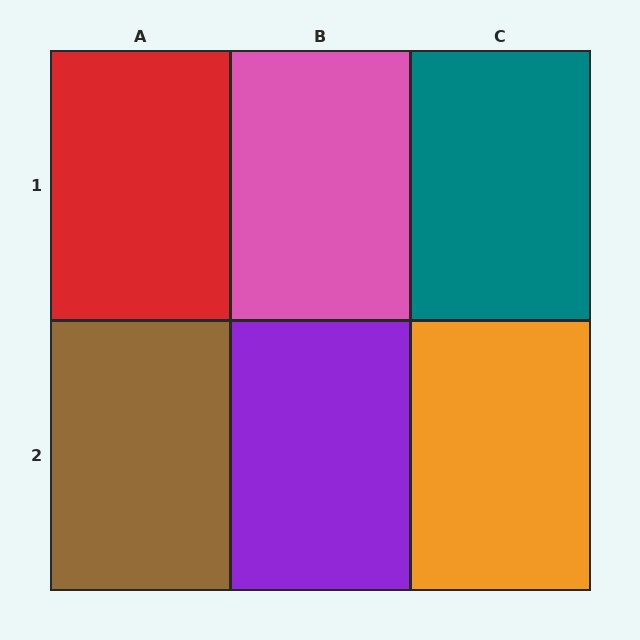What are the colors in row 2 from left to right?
Brown, purple, orange.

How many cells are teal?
1 cell is teal.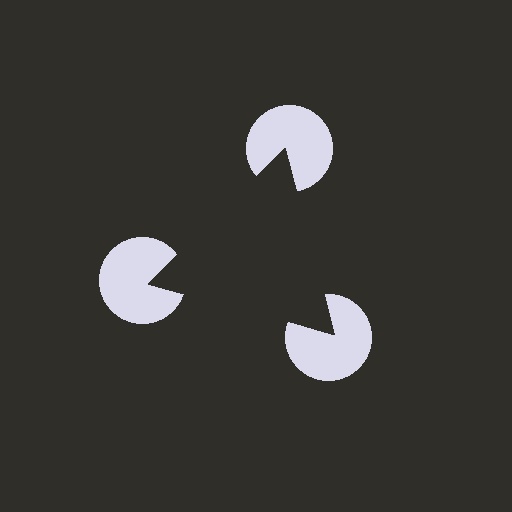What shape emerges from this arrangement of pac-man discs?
An illusory triangle — its edges are inferred from the aligned wedge cuts in the pac-man discs, not physically drawn.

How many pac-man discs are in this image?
There are 3 — one at each vertex of the illusory triangle.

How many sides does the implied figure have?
3 sides.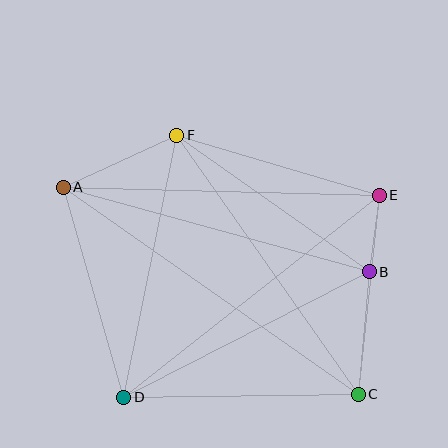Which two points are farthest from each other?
Points A and C are farthest from each other.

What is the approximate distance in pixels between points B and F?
The distance between B and F is approximately 236 pixels.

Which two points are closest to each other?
Points B and E are closest to each other.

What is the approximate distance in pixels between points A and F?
The distance between A and F is approximately 125 pixels.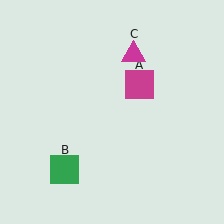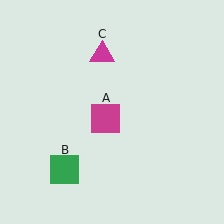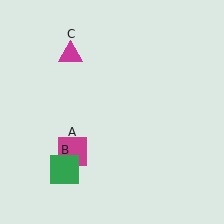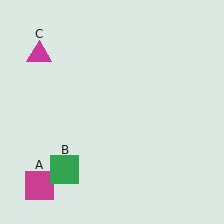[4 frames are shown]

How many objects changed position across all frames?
2 objects changed position: magenta square (object A), magenta triangle (object C).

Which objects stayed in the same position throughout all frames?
Green square (object B) remained stationary.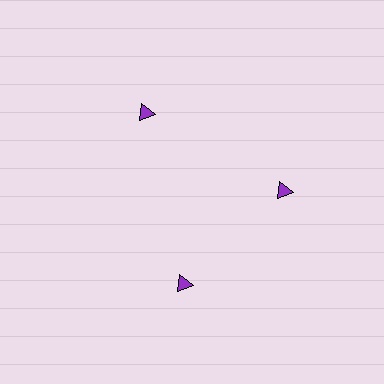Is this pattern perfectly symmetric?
No. The 3 purple triangles are arranged in a ring, but one element near the 7 o'clock position is rotated out of alignment along the ring, breaking the 3-fold rotational symmetry.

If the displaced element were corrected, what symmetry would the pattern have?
It would have 3-fold rotational symmetry — the pattern would map onto itself every 120 degrees.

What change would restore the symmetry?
The symmetry would be restored by rotating it back into even spacing with its neighbors so that all 3 triangles sit at equal angles and equal distance from the center.